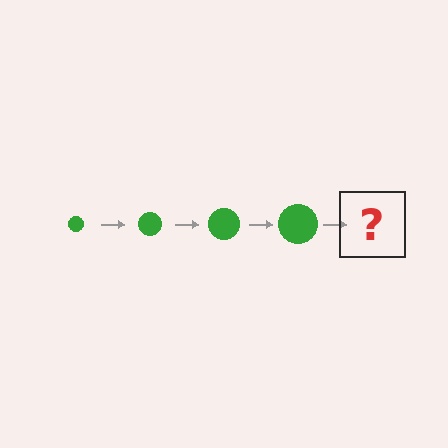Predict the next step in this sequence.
The next step is a green circle, larger than the previous one.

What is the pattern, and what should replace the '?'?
The pattern is that the circle gets progressively larger each step. The '?' should be a green circle, larger than the previous one.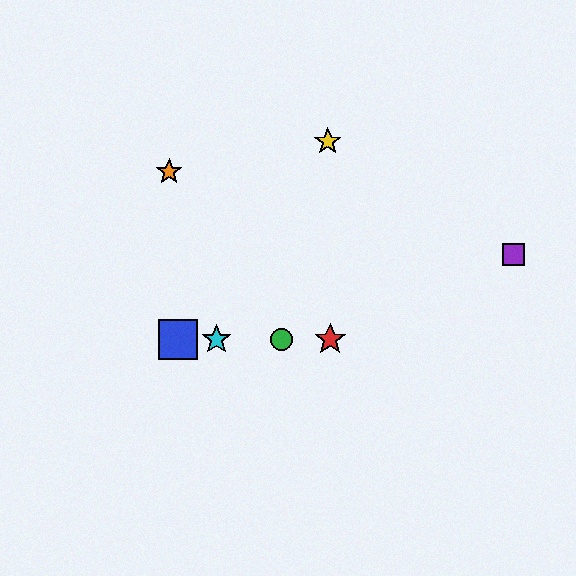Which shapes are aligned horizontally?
The red star, the blue square, the green circle, the cyan star are aligned horizontally.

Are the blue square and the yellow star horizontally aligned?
No, the blue square is at y≈339 and the yellow star is at y≈141.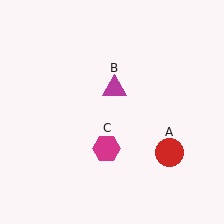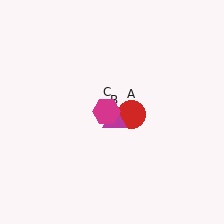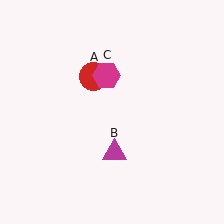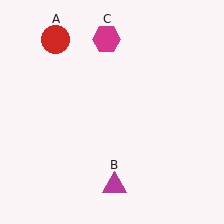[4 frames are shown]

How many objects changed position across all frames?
3 objects changed position: red circle (object A), magenta triangle (object B), magenta hexagon (object C).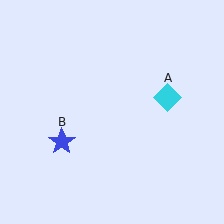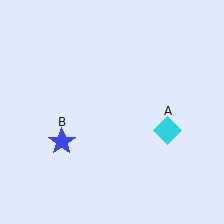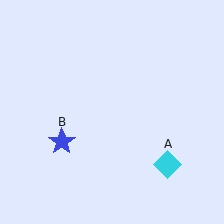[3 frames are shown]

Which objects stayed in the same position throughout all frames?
Blue star (object B) remained stationary.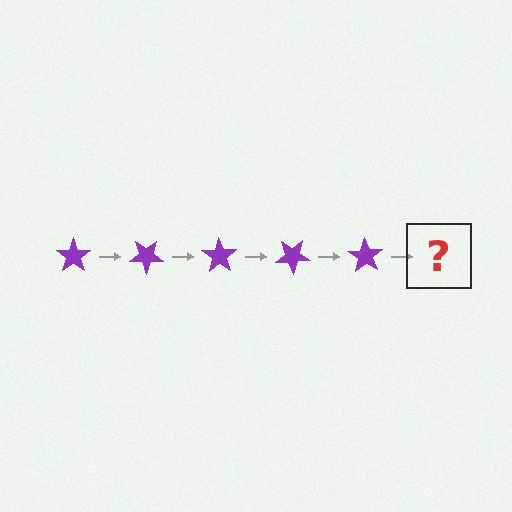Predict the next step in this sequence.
The next step is a purple star rotated 175 degrees.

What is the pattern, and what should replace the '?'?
The pattern is that the star rotates 35 degrees each step. The '?' should be a purple star rotated 175 degrees.